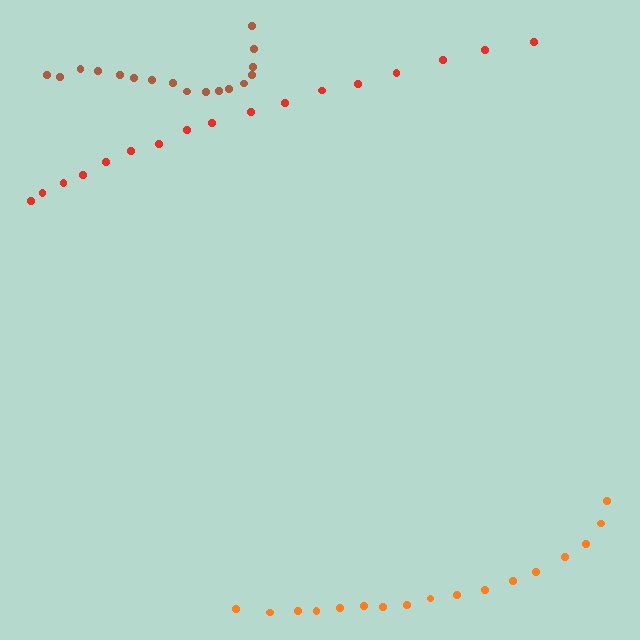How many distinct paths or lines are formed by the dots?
There are 3 distinct paths.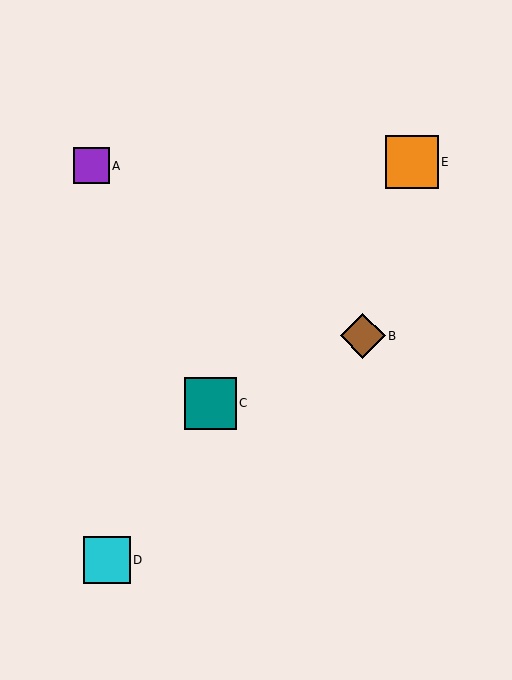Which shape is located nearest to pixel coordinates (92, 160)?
The purple square (labeled A) at (91, 166) is nearest to that location.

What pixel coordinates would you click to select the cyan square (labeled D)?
Click at (107, 560) to select the cyan square D.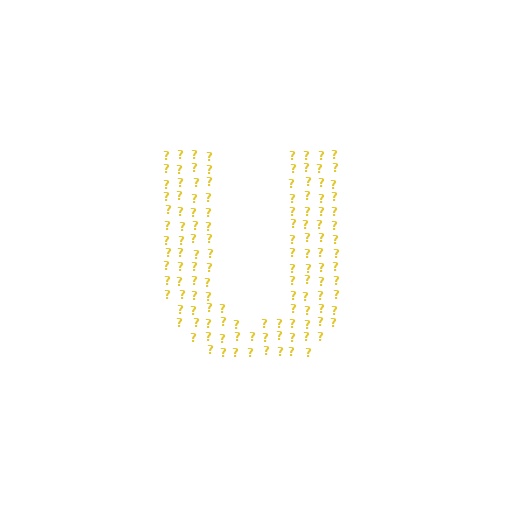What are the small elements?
The small elements are question marks.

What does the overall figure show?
The overall figure shows the letter U.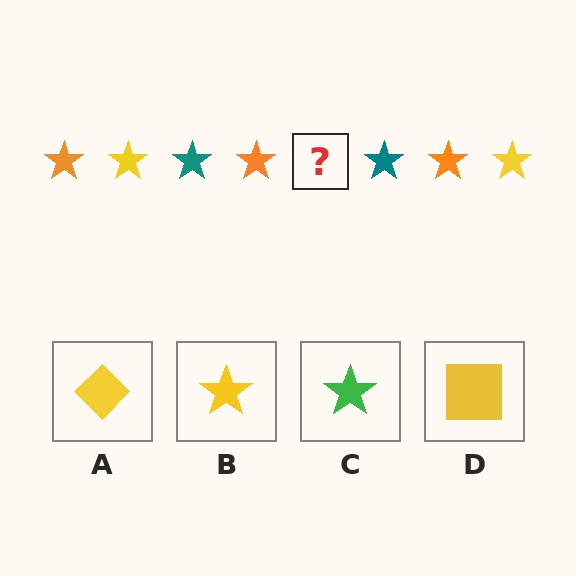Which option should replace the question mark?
Option B.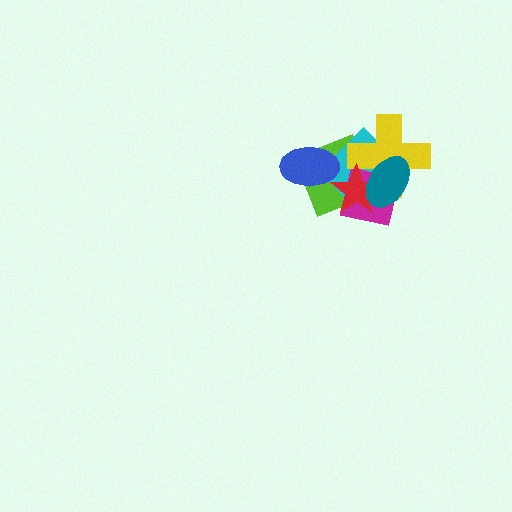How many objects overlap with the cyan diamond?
6 objects overlap with the cyan diamond.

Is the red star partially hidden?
Yes, it is partially covered by another shape.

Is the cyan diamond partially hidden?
Yes, it is partially covered by another shape.